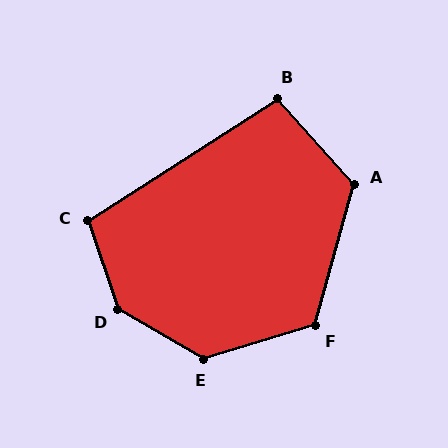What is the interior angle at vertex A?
Approximately 123 degrees (obtuse).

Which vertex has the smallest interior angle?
B, at approximately 99 degrees.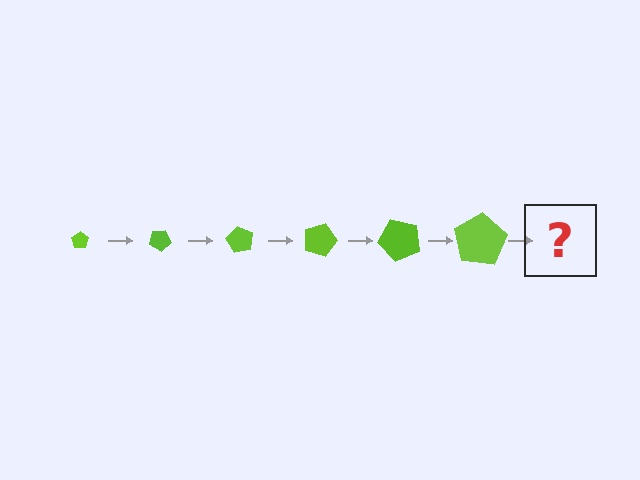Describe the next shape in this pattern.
It should be a pentagon, larger than the previous one and rotated 180 degrees from the start.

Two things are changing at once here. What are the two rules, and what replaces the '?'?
The two rules are that the pentagon grows larger each step and it rotates 30 degrees each step. The '?' should be a pentagon, larger than the previous one and rotated 180 degrees from the start.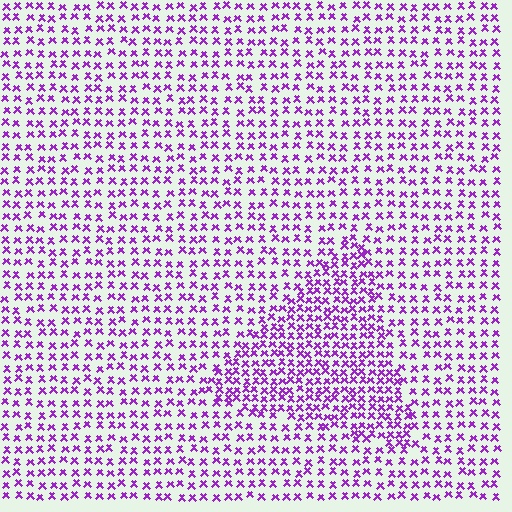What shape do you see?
I see a triangle.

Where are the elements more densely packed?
The elements are more densely packed inside the triangle boundary.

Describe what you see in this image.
The image contains small purple elements arranged at two different densities. A triangle-shaped region is visible where the elements are more densely packed than the surrounding area.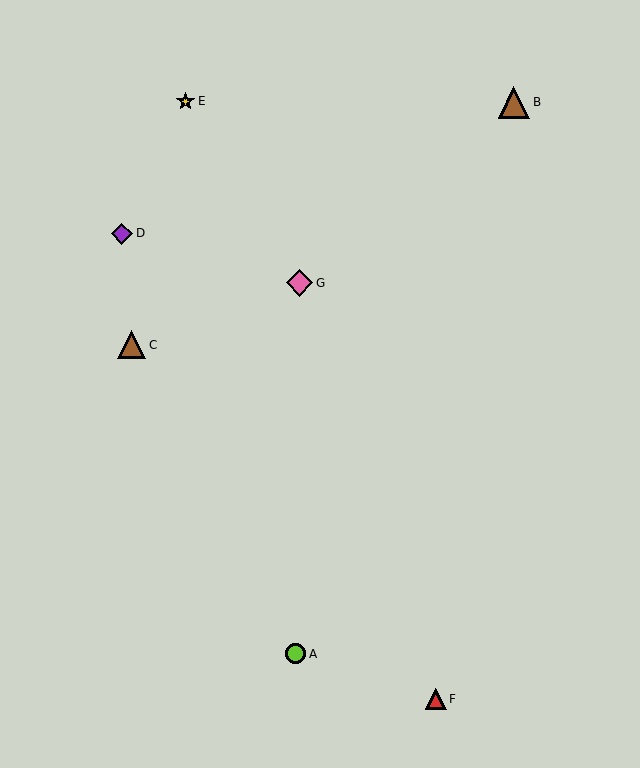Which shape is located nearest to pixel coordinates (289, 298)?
The pink diamond (labeled G) at (300, 283) is nearest to that location.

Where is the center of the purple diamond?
The center of the purple diamond is at (122, 234).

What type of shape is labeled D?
Shape D is a purple diamond.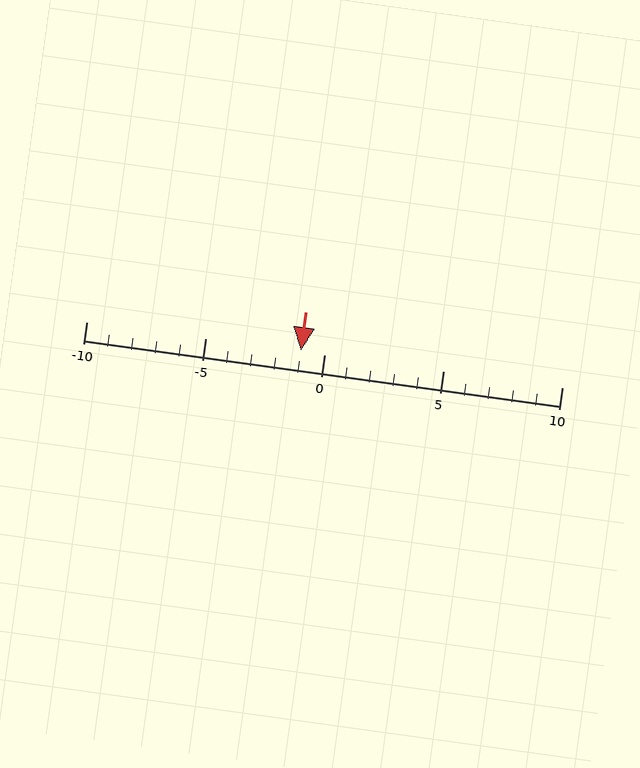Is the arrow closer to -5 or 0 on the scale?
The arrow is closer to 0.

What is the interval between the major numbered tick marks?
The major tick marks are spaced 5 units apart.